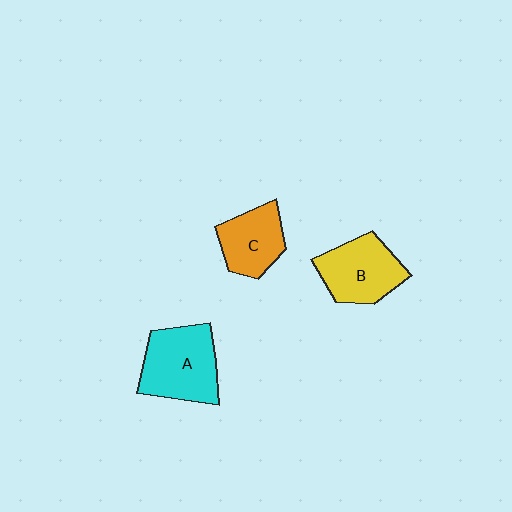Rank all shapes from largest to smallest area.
From largest to smallest: A (cyan), B (yellow), C (orange).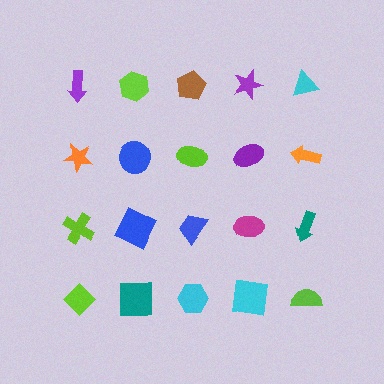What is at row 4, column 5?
A lime semicircle.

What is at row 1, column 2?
A lime hexagon.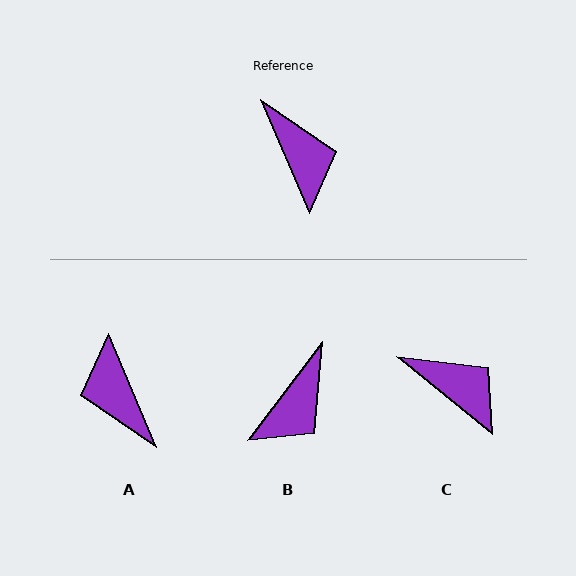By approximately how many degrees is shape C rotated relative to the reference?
Approximately 28 degrees counter-clockwise.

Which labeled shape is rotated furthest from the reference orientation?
A, about 179 degrees away.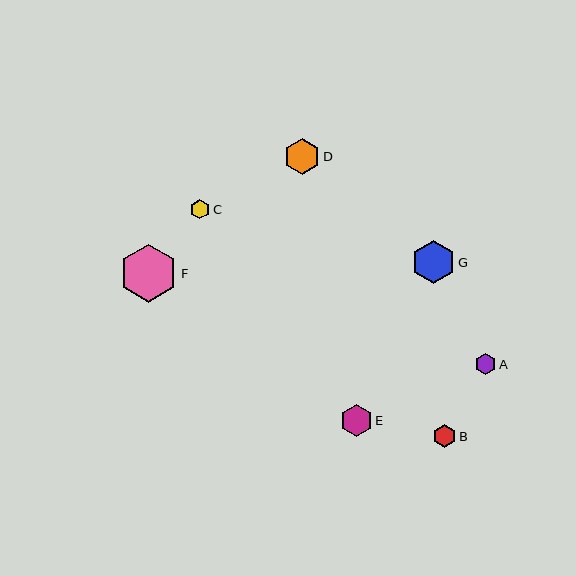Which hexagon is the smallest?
Hexagon C is the smallest with a size of approximately 19 pixels.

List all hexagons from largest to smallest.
From largest to smallest: F, G, D, E, B, A, C.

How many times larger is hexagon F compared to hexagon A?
Hexagon F is approximately 2.7 times the size of hexagon A.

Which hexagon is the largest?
Hexagon F is the largest with a size of approximately 58 pixels.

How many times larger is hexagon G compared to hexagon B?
Hexagon G is approximately 1.9 times the size of hexagon B.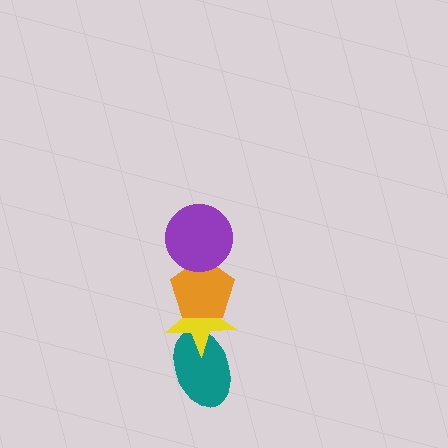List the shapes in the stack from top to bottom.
From top to bottom: the purple circle, the orange pentagon, the yellow star, the teal ellipse.